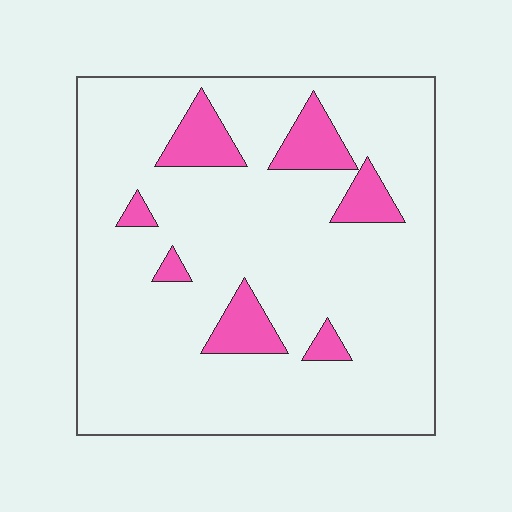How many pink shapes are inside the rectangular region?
7.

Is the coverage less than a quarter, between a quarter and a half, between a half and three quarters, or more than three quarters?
Less than a quarter.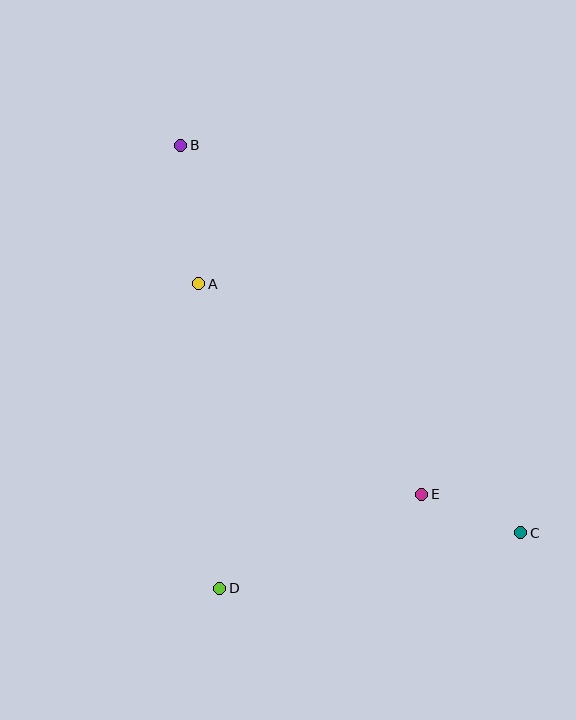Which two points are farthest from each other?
Points B and C are farthest from each other.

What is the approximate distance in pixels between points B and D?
The distance between B and D is approximately 445 pixels.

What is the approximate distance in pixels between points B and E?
The distance between B and E is approximately 424 pixels.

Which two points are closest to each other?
Points C and E are closest to each other.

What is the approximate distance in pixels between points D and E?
The distance between D and E is approximately 223 pixels.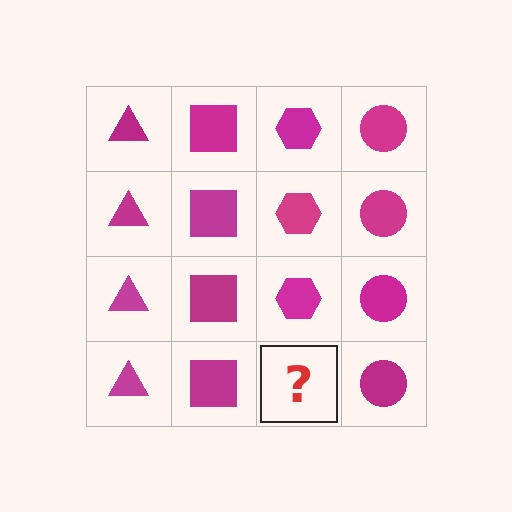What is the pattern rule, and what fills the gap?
The rule is that each column has a consistent shape. The gap should be filled with a magenta hexagon.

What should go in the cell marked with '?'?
The missing cell should contain a magenta hexagon.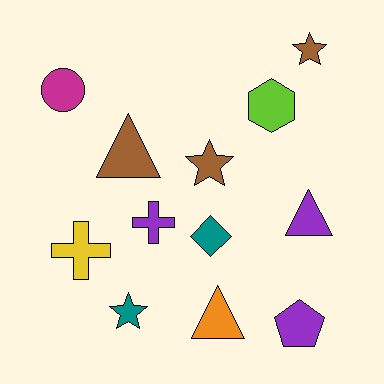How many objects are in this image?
There are 12 objects.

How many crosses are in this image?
There are 2 crosses.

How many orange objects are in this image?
There is 1 orange object.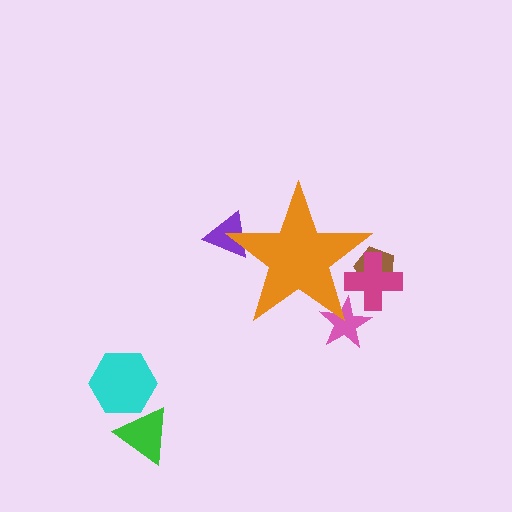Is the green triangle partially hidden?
No, the green triangle is fully visible.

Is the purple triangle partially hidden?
Yes, the purple triangle is partially hidden behind the orange star.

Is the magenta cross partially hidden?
Yes, the magenta cross is partially hidden behind the orange star.